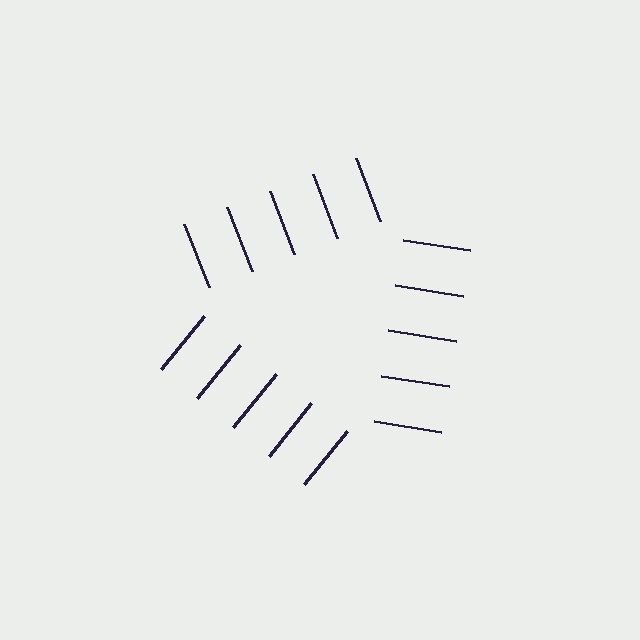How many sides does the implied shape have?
3 sides — the line-ends trace a triangle.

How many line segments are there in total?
15 — 5 along each of the 3 edges.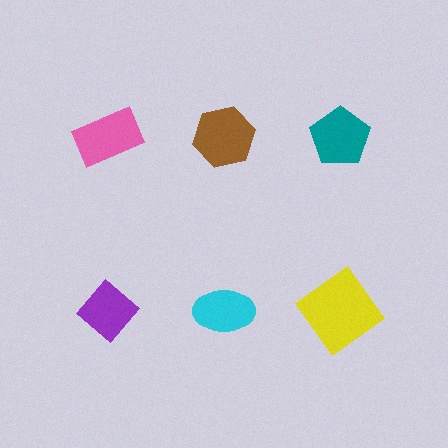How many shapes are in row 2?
3 shapes.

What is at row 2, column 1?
A purple diamond.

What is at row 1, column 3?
A teal pentagon.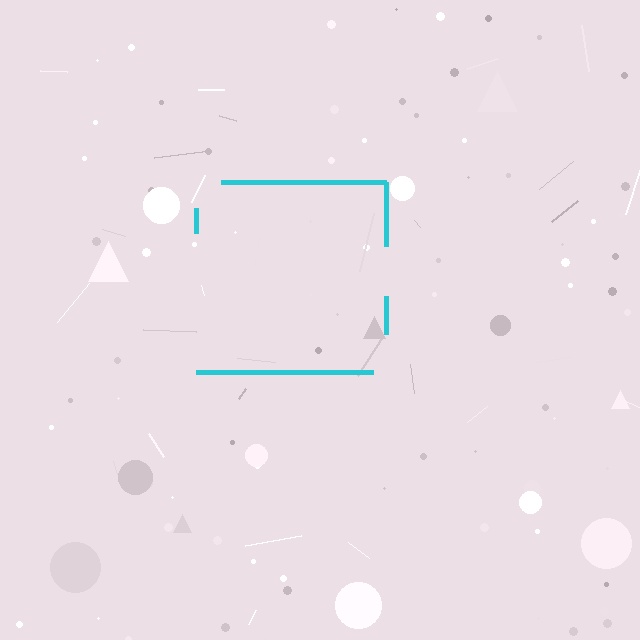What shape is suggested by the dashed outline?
The dashed outline suggests a square.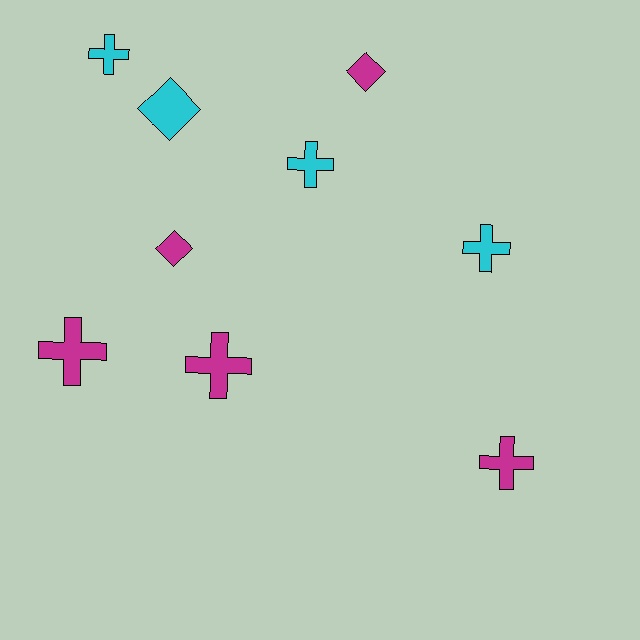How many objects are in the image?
There are 9 objects.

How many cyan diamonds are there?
There is 1 cyan diamond.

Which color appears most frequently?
Magenta, with 5 objects.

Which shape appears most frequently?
Cross, with 6 objects.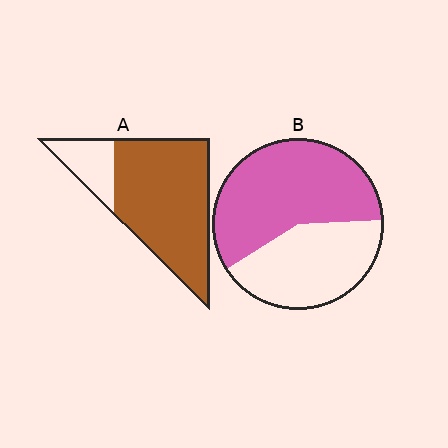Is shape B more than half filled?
Yes.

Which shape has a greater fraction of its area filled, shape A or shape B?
Shape A.